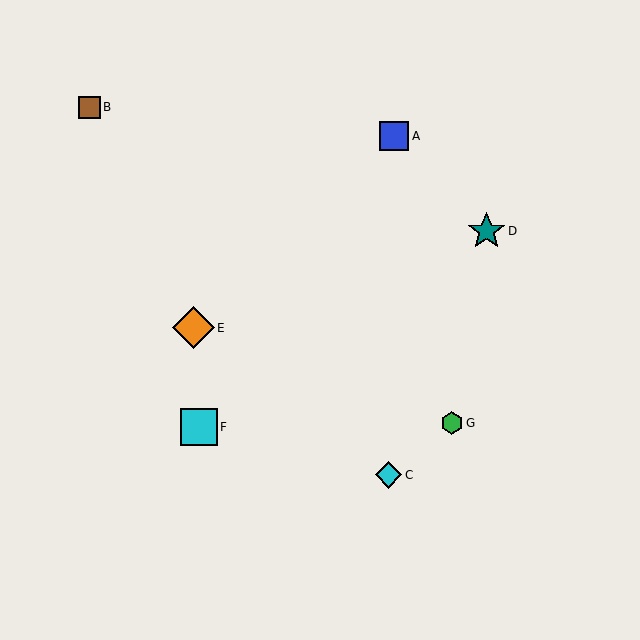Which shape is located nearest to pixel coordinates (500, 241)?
The teal star (labeled D) at (487, 231) is nearest to that location.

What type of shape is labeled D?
Shape D is a teal star.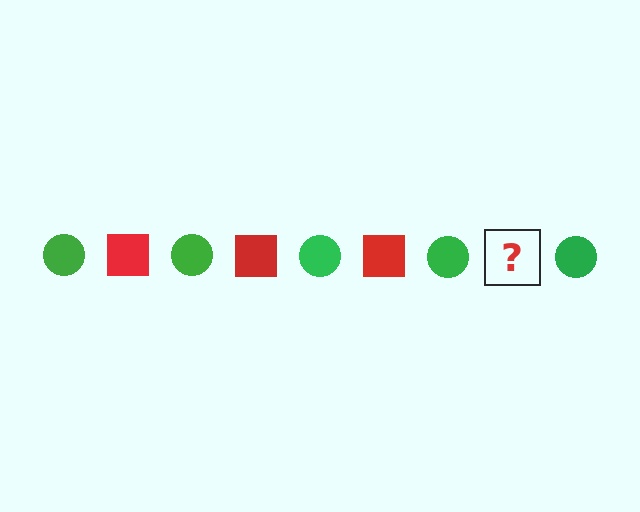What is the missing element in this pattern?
The missing element is a red square.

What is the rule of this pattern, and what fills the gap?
The rule is that the pattern alternates between green circle and red square. The gap should be filled with a red square.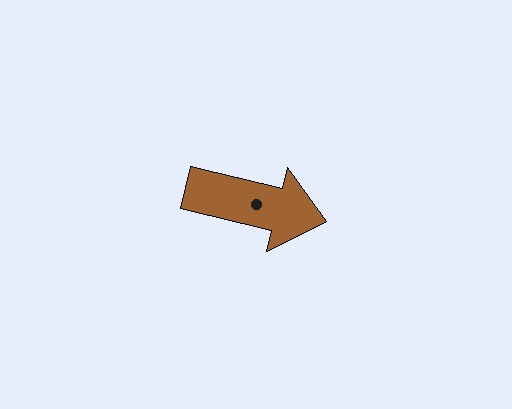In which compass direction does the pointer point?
East.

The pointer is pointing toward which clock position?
Roughly 3 o'clock.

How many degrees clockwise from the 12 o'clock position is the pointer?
Approximately 104 degrees.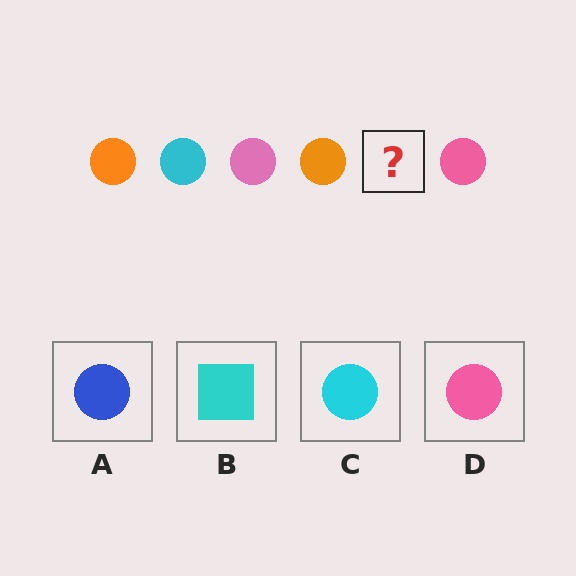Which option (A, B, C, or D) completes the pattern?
C.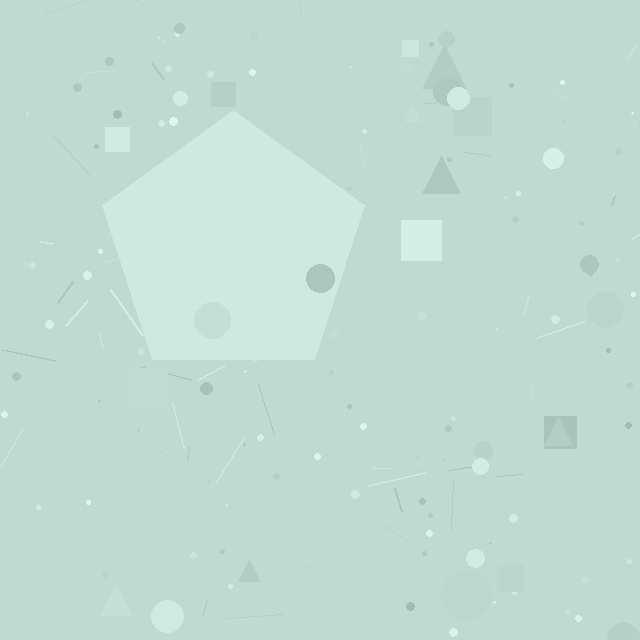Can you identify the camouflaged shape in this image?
The camouflaged shape is a pentagon.